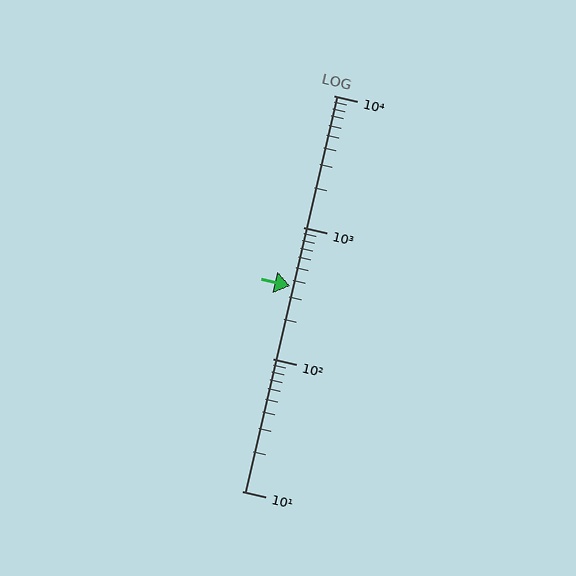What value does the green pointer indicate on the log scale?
The pointer indicates approximately 360.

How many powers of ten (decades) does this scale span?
The scale spans 3 decades, from 10 to 10000.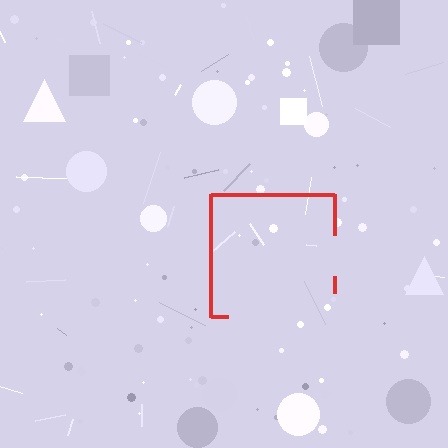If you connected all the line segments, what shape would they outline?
They would outline a square.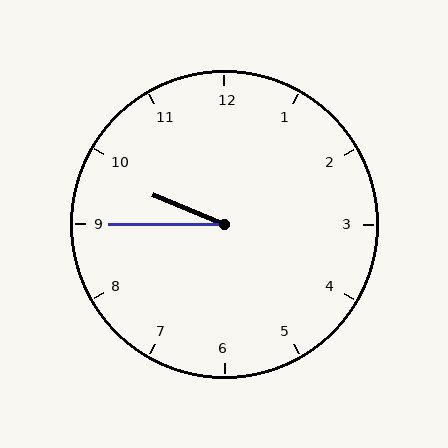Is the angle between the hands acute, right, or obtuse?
It is acute.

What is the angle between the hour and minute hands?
Approximately 22 degrees.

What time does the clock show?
9:45.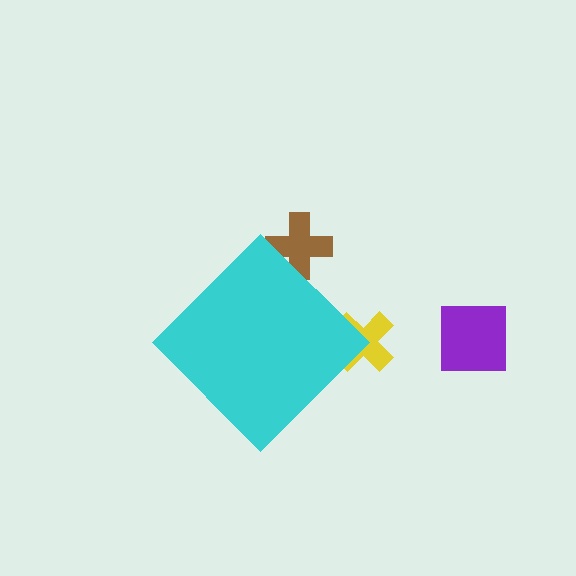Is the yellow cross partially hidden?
Yes, the yellow cross is partially hidden behind the cyan diamond.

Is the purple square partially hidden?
No, the purple square is fully visible.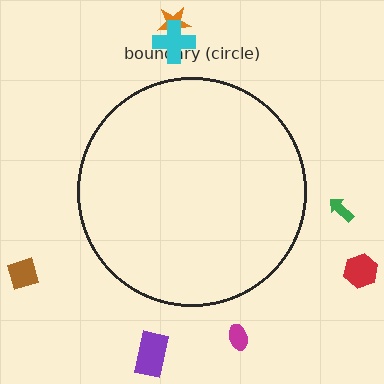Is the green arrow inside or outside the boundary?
Outside.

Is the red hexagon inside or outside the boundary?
Outside.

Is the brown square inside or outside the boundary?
Outside.